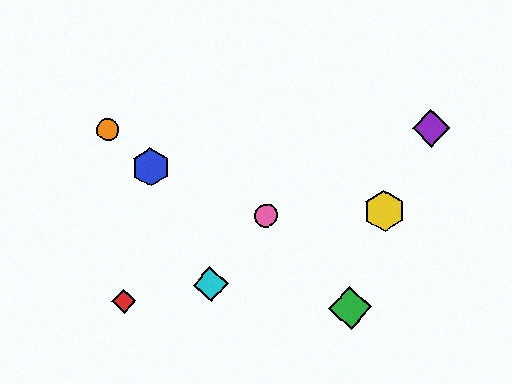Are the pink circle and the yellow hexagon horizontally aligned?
Yes, both are at y≈216.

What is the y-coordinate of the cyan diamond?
The cyan diamond is at y≈284.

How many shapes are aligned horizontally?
2 shapes (the yellow hexagon, the pink circle) are aligned horizontally.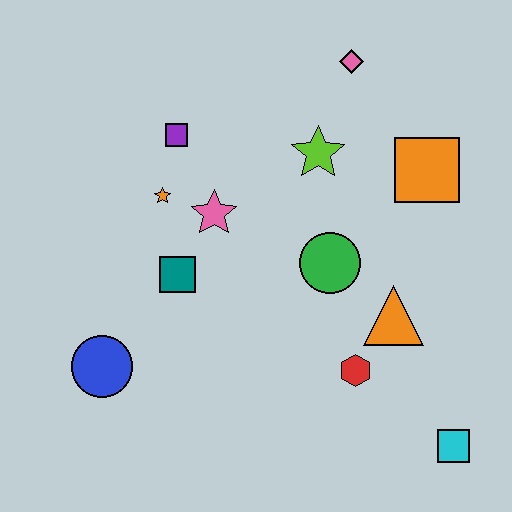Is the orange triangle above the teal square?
No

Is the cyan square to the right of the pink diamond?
Yes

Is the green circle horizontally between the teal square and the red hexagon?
Yes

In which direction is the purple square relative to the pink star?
The purple square is above the pink star.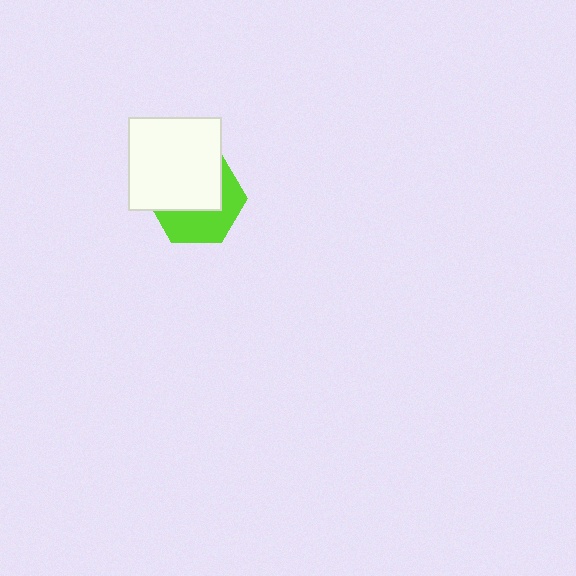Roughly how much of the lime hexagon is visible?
About half of it is visible (roughly 45%).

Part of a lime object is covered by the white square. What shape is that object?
It is a hexagon.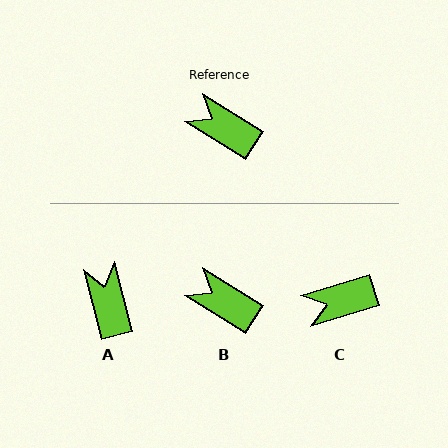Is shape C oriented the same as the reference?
No, it is off by about 48 degrees.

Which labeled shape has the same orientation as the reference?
B.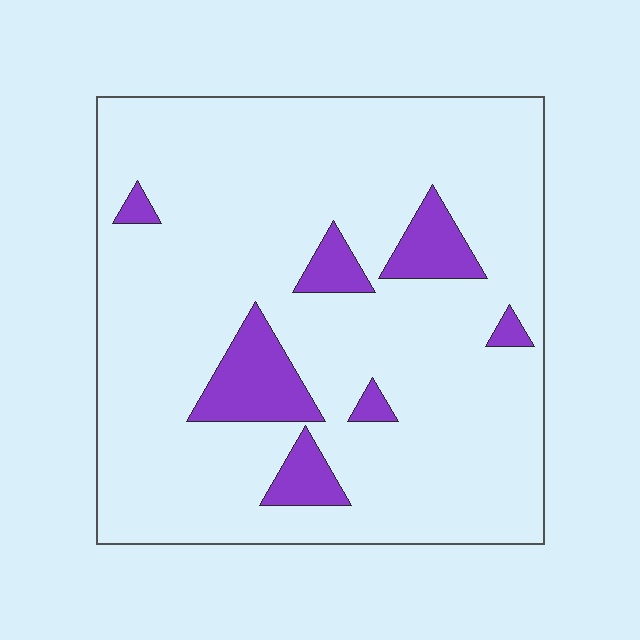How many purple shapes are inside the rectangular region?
7.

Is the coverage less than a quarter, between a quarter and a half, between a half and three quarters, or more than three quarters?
Less than a quarter.